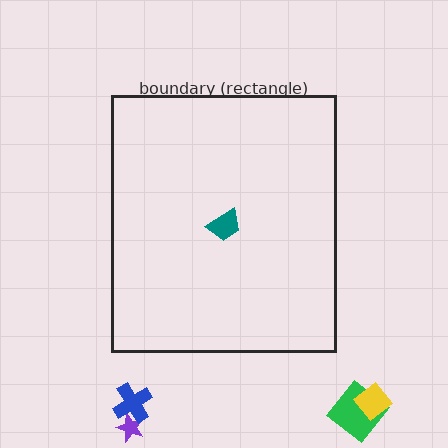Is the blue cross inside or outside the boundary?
Outside.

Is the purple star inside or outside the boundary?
Outside.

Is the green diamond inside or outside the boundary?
Outside.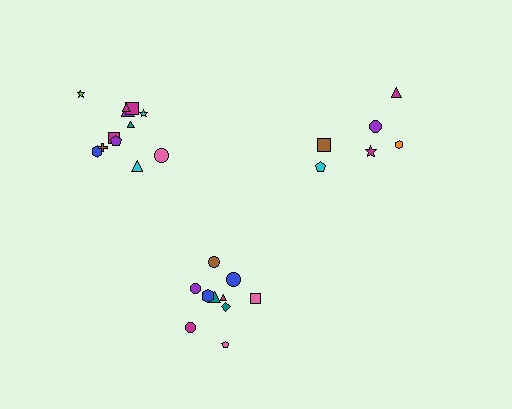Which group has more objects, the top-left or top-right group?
The top-left group.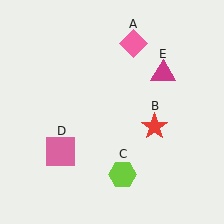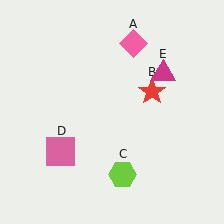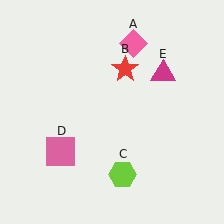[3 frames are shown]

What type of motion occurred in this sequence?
The red star (object B) rotated counterclockwise around the center of the scene.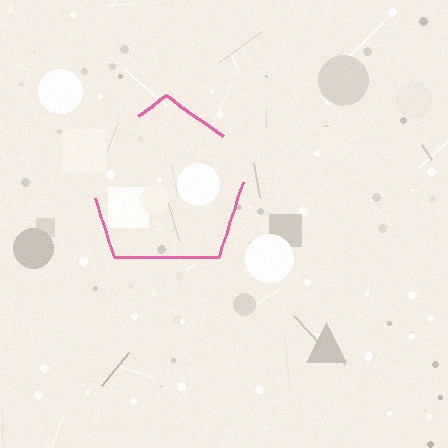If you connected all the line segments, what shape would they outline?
They would outline a pentagon.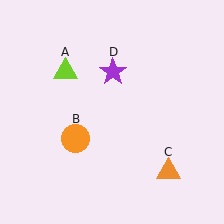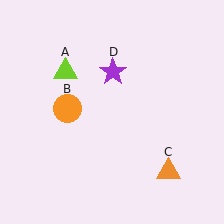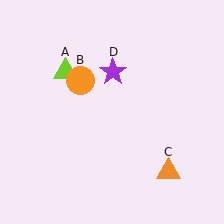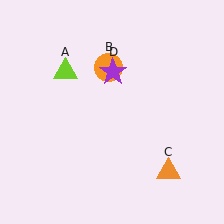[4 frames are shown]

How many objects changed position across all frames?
1 object changed position: orange circle (object B).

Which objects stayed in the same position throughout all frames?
Lime triangle (object A) and orange triangle (object C) and purple star (object D) remained stationary.